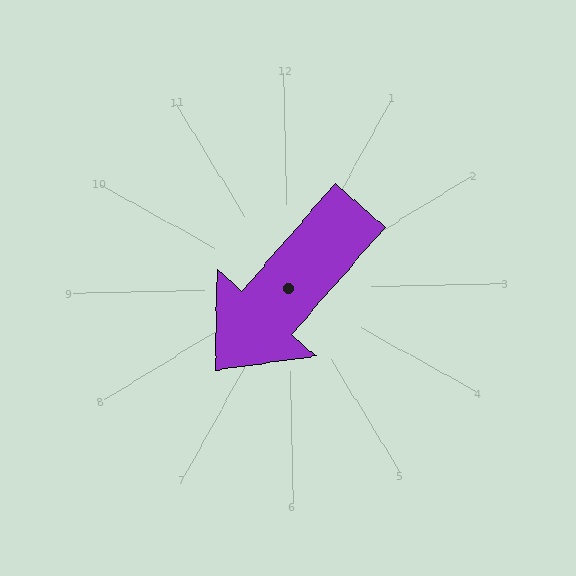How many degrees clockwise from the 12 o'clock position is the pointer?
Approximately 223 degrees.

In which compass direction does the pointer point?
Southwest.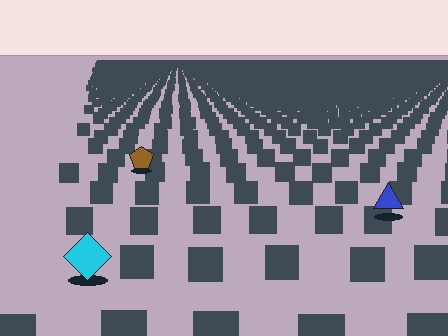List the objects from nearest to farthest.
From nearest to farthest: the cyan diamond, the blue triangle, the brown pentagon.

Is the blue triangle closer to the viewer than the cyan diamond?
No. The cyan diamond is closer — you can tell from the texture gradient: the ground texture is coarser near it.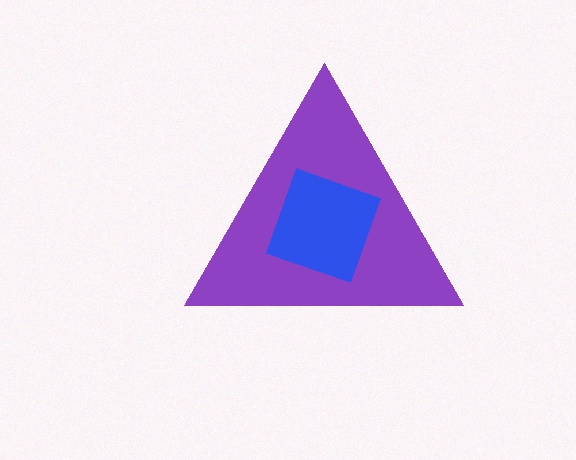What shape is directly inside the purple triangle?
The blue square.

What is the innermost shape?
The blue square.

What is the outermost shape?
The purple triangle.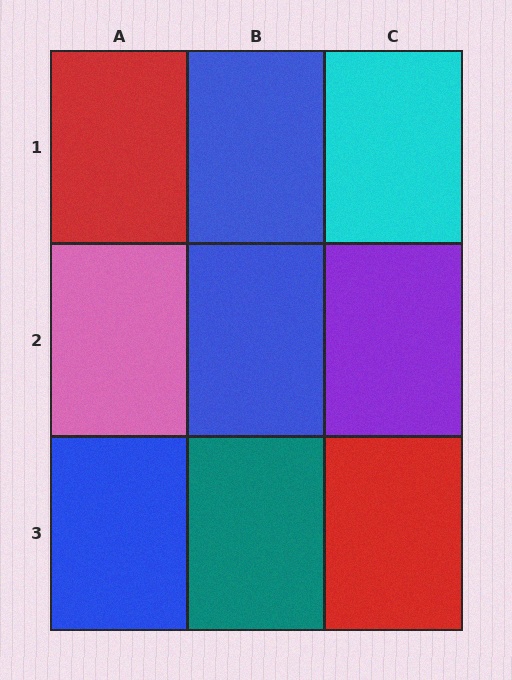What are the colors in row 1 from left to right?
Red, blue, cyan.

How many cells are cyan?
1 cell is cyan.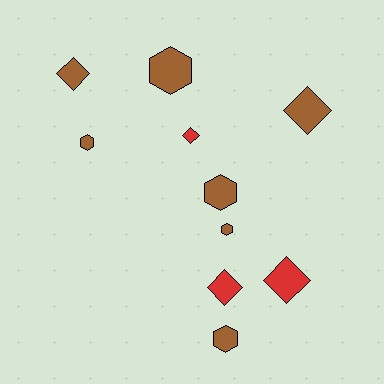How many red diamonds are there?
There are 3 red diamonds.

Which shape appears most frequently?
Hexagon, with 5 objects.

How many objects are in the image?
There are 10 objects.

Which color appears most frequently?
Brown, with 7 objects.